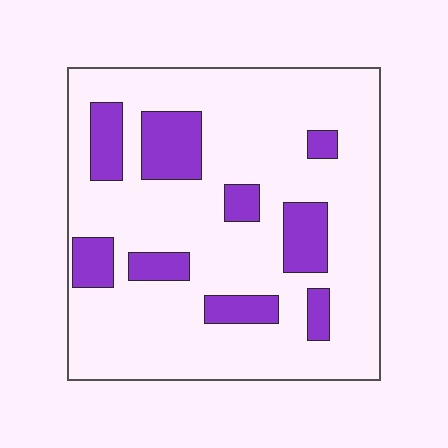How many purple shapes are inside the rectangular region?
9.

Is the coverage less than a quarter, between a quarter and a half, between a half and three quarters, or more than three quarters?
Less than a quarter.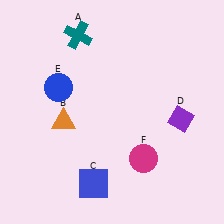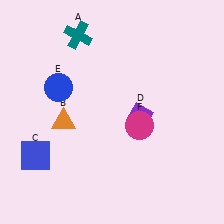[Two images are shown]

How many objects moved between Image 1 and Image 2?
3 objects moved between the two images.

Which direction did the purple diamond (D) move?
The purple diamond (D) moved left.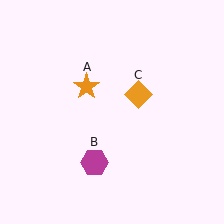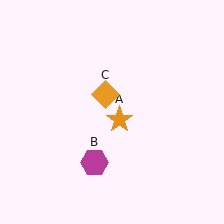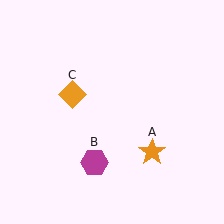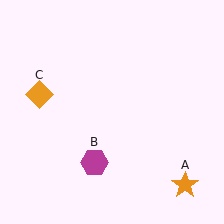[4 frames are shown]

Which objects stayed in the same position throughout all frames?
Magenta hexagon (object B) remained stationary.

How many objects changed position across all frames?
2 objects changed position: orange star (object A), orange diamond (object C).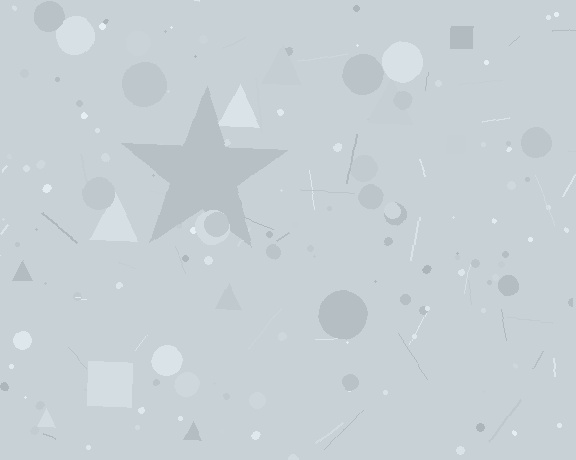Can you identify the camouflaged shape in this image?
The camouflaged shape is a star.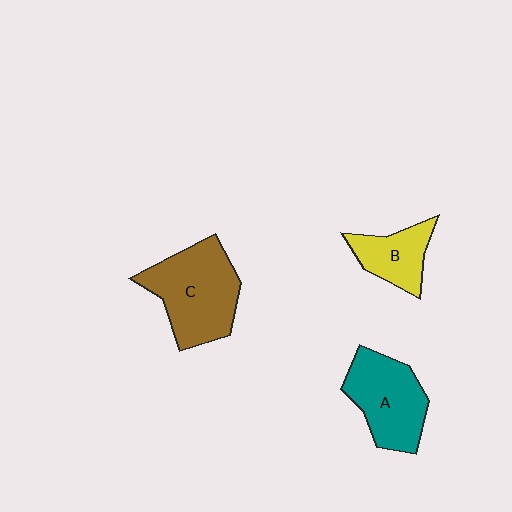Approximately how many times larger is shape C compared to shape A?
Approximately 1.2 times.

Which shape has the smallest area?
Shape B (yellow).